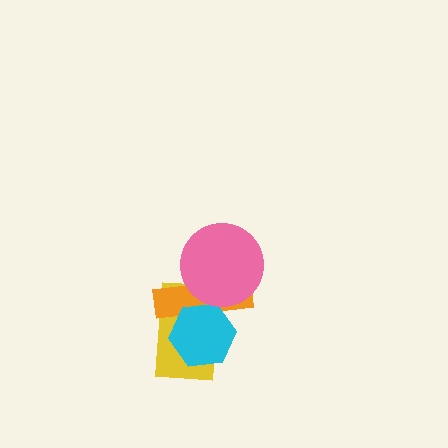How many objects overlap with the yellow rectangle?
3 objects overlap with the yellow rectangle.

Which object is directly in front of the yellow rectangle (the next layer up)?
The orange cross is directly in front of the yellow rectangle.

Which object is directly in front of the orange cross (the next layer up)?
The cyan hexagon is directly in front of the orange cross.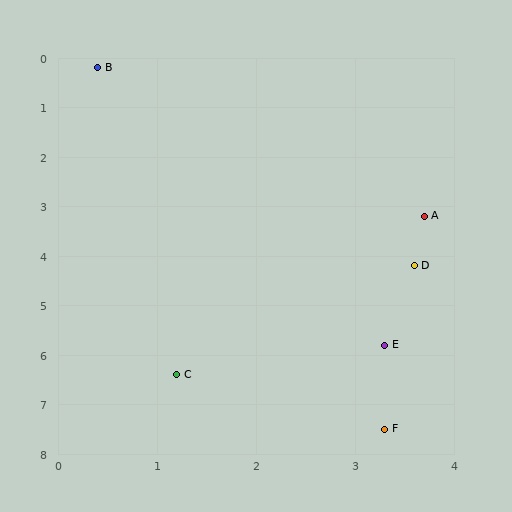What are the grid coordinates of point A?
Point A is at approximately (3.7, 3.2).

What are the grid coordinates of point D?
Point D is at approximately (3.6, 4.2).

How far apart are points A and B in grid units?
Points A and B are about 4.5 grid units apart.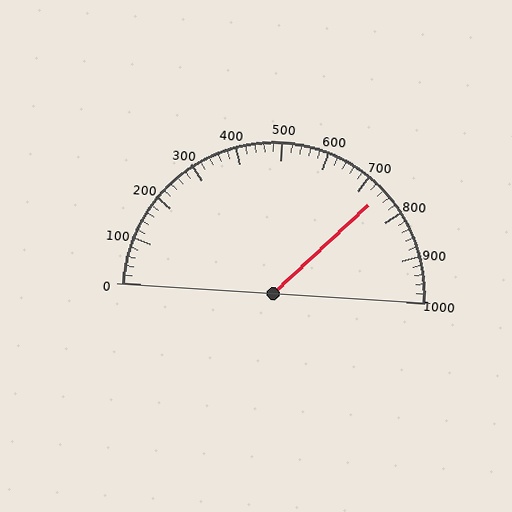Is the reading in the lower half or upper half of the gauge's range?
The reading is in the upper half of the range (0 to 1000).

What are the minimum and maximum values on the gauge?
The gauge ranges from 0 to 1000.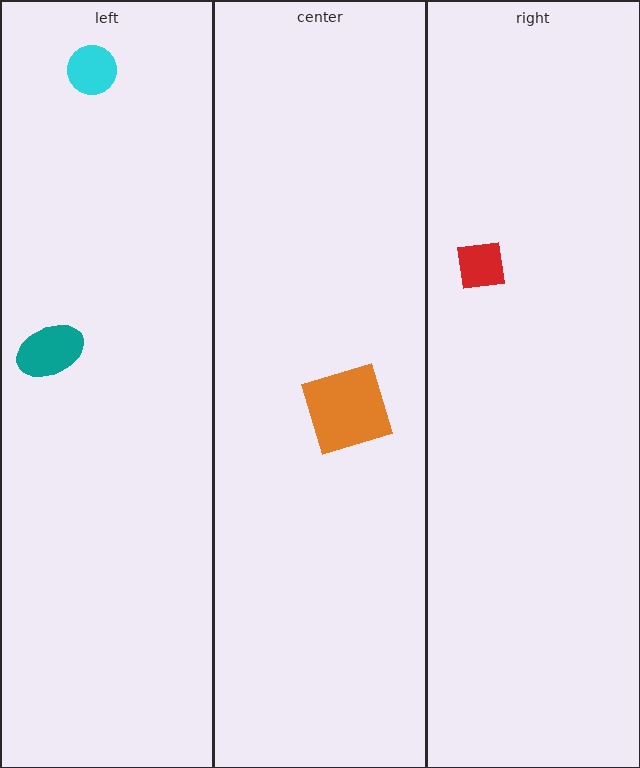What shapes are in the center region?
The orange square.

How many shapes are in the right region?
1.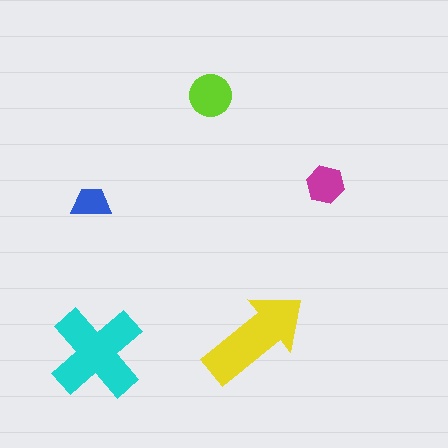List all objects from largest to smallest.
The cyan cross, the yellow arrow, the lime circle, the magenta hexagon, the blue trapezoid.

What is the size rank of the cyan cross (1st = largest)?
1st.